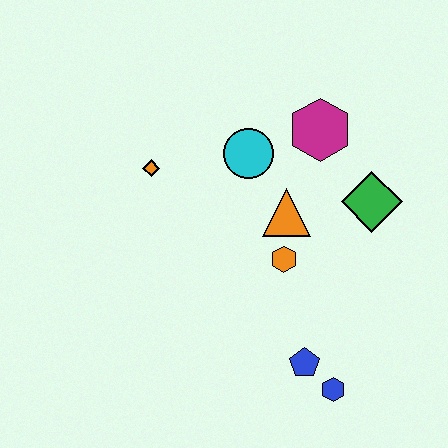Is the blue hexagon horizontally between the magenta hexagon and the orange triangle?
No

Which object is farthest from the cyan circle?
The blue hexagon is farthest from the cyan circle.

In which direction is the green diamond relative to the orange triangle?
The green diamond is to the right of the orange triangle.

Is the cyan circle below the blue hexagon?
No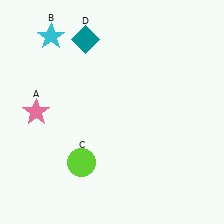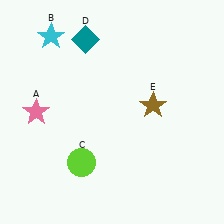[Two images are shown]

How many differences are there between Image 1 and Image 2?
There is 1 difference between the two images.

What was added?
A brown star (E) was added in Image 2.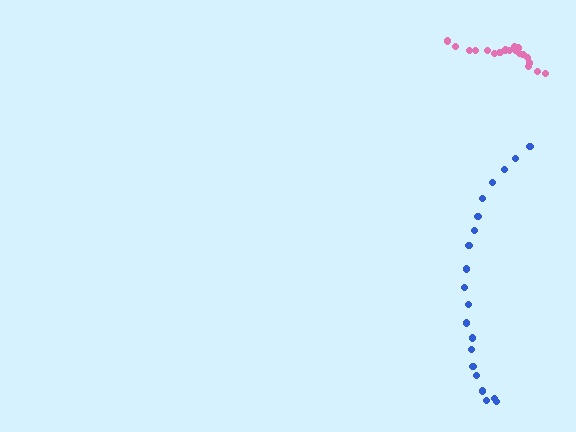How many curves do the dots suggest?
There are 2 distinct paths.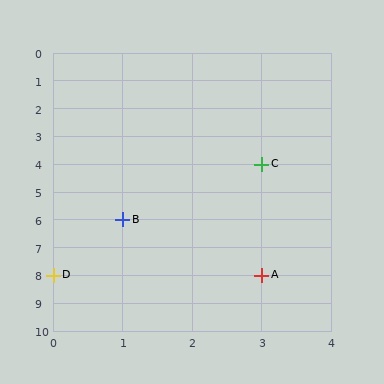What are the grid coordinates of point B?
Point B is at grid coordinates (1, 6).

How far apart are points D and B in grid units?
Points D and B are 1 column and 2 rows apart (about 2.2 grid units diagonally).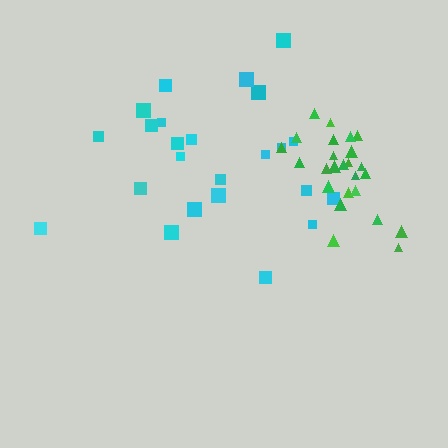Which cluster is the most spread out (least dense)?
Cyan.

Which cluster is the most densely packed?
Green.